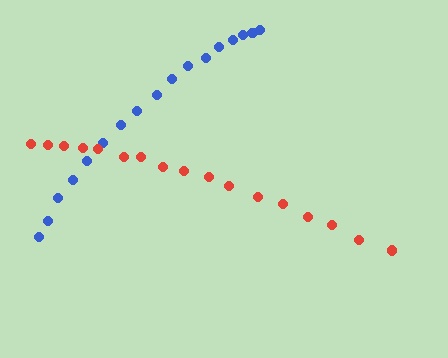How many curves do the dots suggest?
There are 2 distinct paths.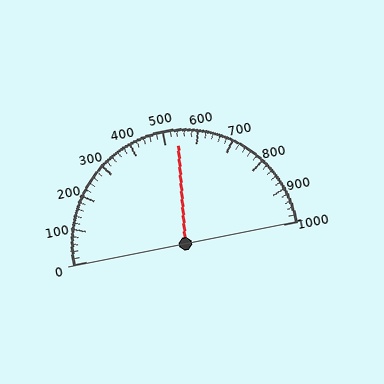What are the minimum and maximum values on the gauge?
The gauge ranges from 0 to 1000.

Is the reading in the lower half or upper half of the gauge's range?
The reading is in the upper half of the range (0 to 1000).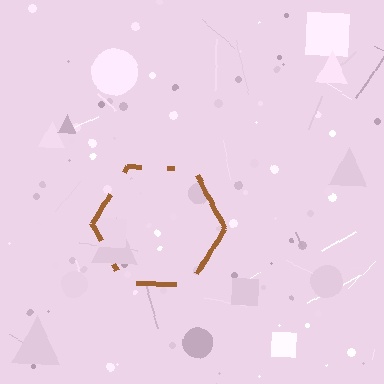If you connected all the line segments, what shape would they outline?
They would outline a hexagon.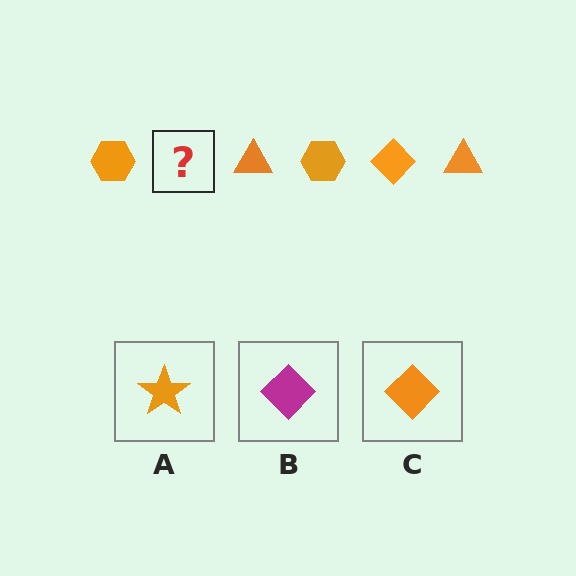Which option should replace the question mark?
Option C.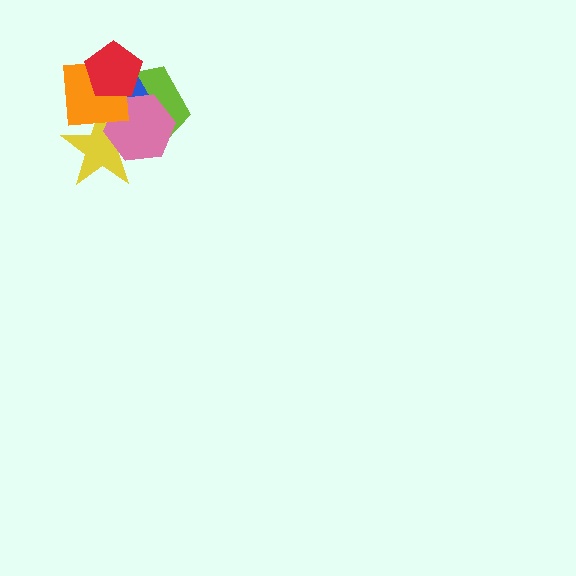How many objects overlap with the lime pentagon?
5 objects overlap with the lime pentagon.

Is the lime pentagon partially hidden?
Yes, it is partially covered by another shape.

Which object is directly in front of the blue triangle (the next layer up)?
The yellow star is directly in front of the blue triangle.